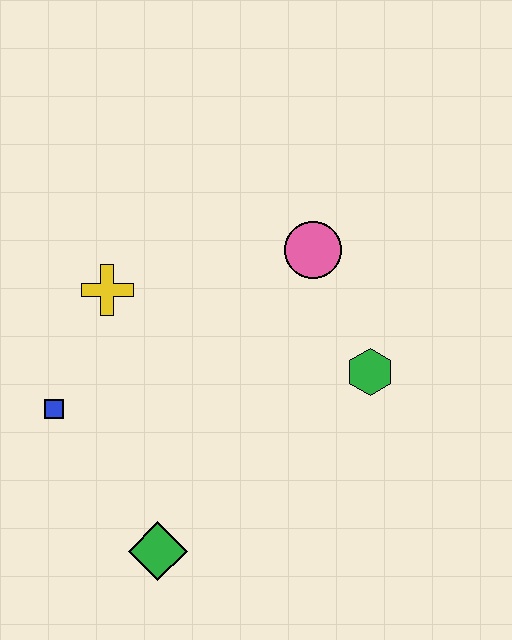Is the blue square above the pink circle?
No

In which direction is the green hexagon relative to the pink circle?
The green hexagon is below the pink circle.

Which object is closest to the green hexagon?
The pink circle is closest to the green hexagon.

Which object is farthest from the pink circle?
The green diamond is farthest from the pink circle.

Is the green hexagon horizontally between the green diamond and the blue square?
No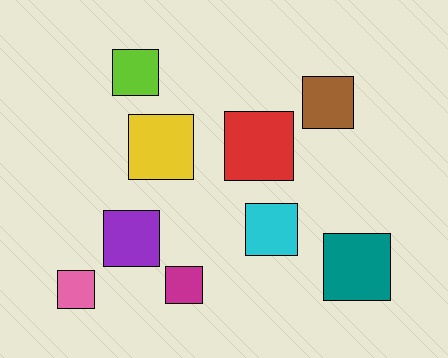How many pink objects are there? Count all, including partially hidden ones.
There is 1 pink object.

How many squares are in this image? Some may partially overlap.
There are 9 squares.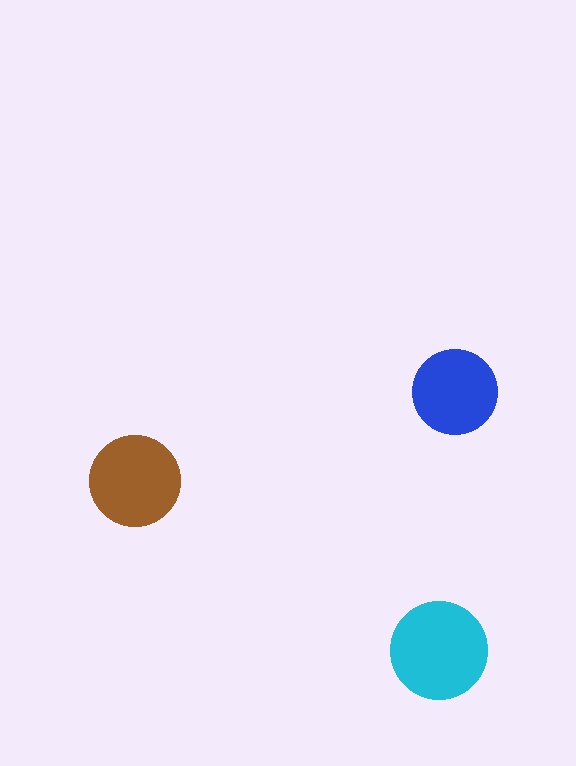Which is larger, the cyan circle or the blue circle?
The cyan one.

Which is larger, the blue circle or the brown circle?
The brown one.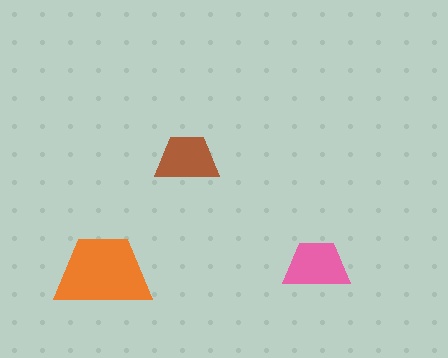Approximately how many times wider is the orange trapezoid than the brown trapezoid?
About 1.5 times wider.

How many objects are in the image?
There are 3 objects in the image.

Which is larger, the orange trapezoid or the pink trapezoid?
The orange one.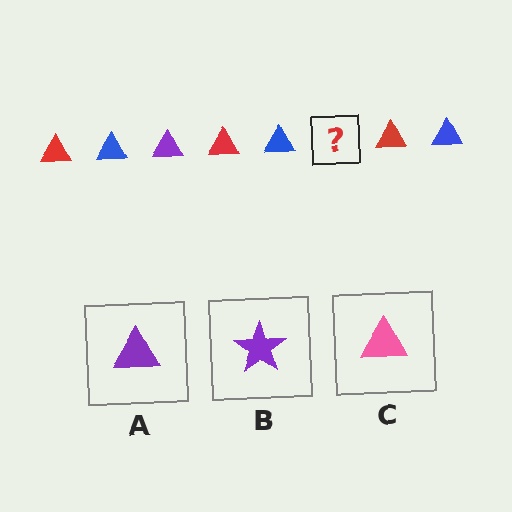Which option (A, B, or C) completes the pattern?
A.